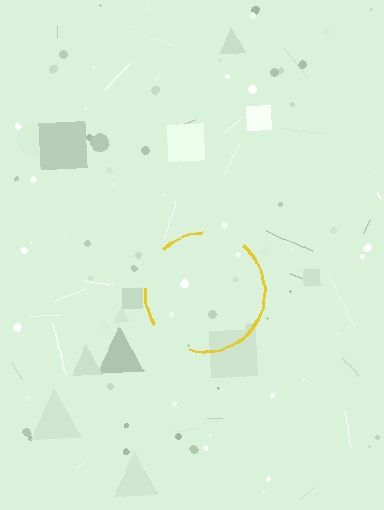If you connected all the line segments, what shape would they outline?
They would outline a circle.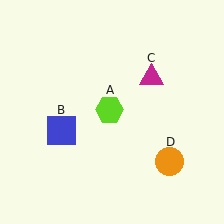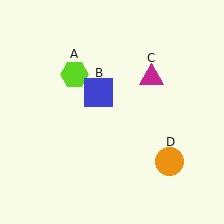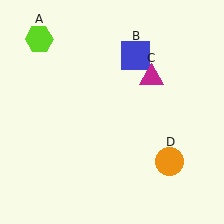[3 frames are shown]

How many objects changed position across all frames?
2 objects changed position: lime hexagon (object A), blue square (object B).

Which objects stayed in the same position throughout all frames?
Magenta triangle (object C) and orange circle (object D) remained stationary.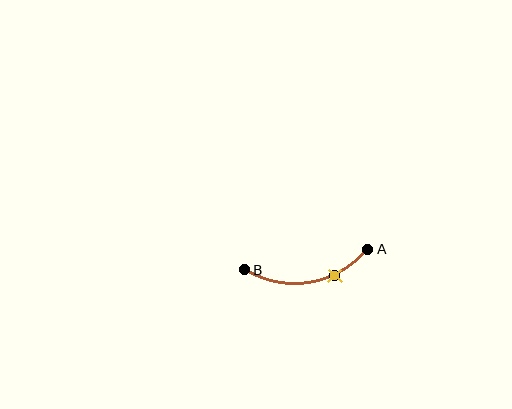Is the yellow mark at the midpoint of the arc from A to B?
No. The yellow mark lies on the arc but is closer to endpoint A. The arc midpoint would be at the point on the curve equidistant along the arc from both A and B.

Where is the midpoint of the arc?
The arc midpoint is the point on the curve farthest from the straight line joining A and B. It sits below that line.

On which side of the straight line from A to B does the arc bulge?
The arc bulges below the straight line connecting A and B.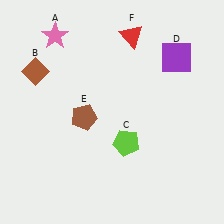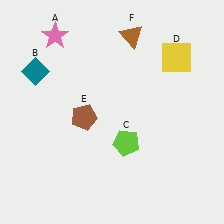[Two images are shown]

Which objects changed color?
B changed from brown to teal. D changed from purple to yellow. F changed from red to brown.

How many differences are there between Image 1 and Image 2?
There are 3 differences between the two images.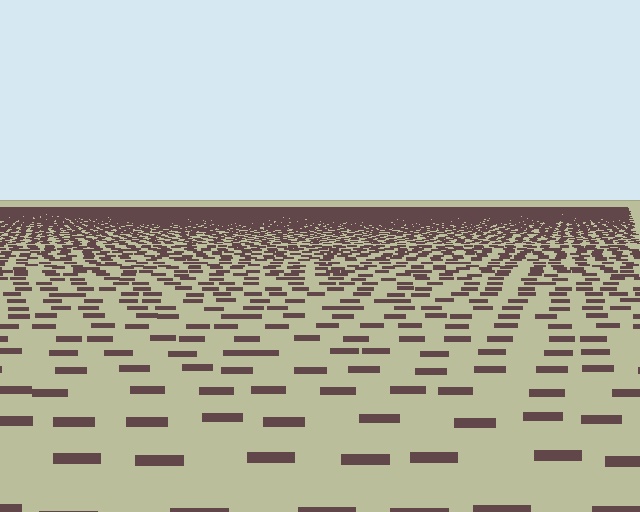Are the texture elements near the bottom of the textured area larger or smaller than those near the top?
Larger. Near the bottom, elements are closer to the viewer and appear at a bigger on-screen size.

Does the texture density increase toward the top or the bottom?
Density increases toward the top.